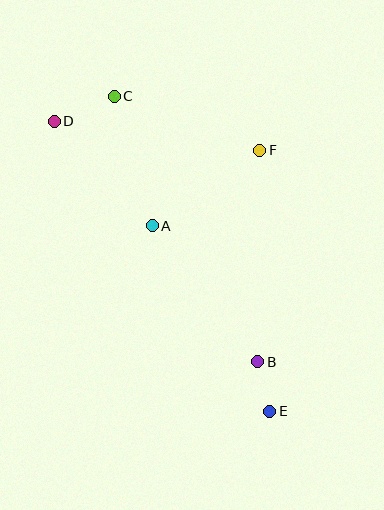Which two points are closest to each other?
Points B and E are closest to each other.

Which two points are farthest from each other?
Points D and E are farthest from each other.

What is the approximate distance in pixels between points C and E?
The distance between C and E is approximately 352 pixels.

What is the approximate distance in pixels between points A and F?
The distance between A and F is approximately 131 pixels.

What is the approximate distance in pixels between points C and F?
The distance between C and F is approximately 155 pixels.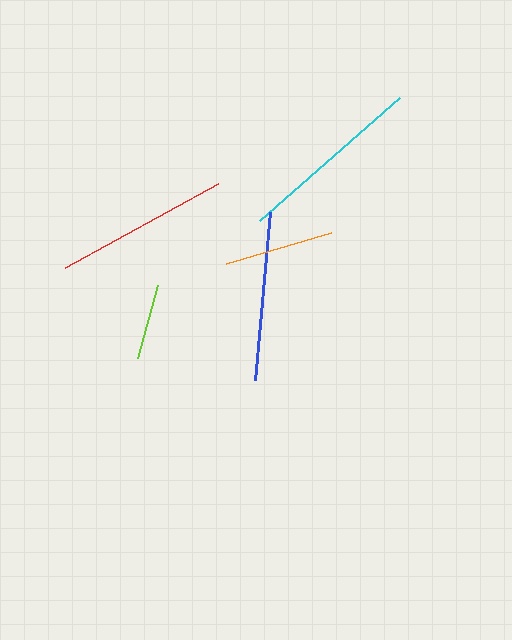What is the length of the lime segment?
The lime segment is approximately 76 pixels long.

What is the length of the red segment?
The red segment is approximately 175 pixels long.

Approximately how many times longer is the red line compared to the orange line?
The red line is approximately 1.6 times the length of the orange line.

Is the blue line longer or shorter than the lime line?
The blue line is longer than the lime line.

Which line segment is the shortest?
The lime line is the shortest at approximately 76 pixels.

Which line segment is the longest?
The cyan line is the longest at approximately 187 pixels.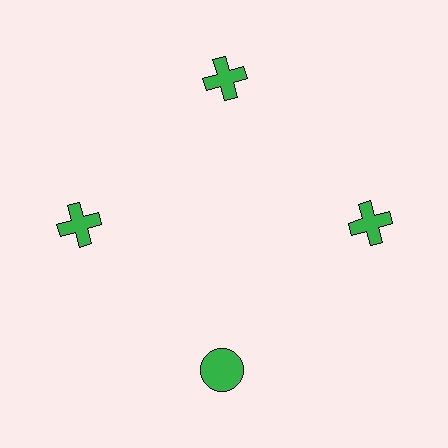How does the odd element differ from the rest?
It has a different shape: circle instead of cross.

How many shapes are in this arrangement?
There are 4 shapes arranged in a ring pattern.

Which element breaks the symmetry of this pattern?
The green circle at roughly the 6 o'clock position breaks the symmetry. All other shapes are green crosses.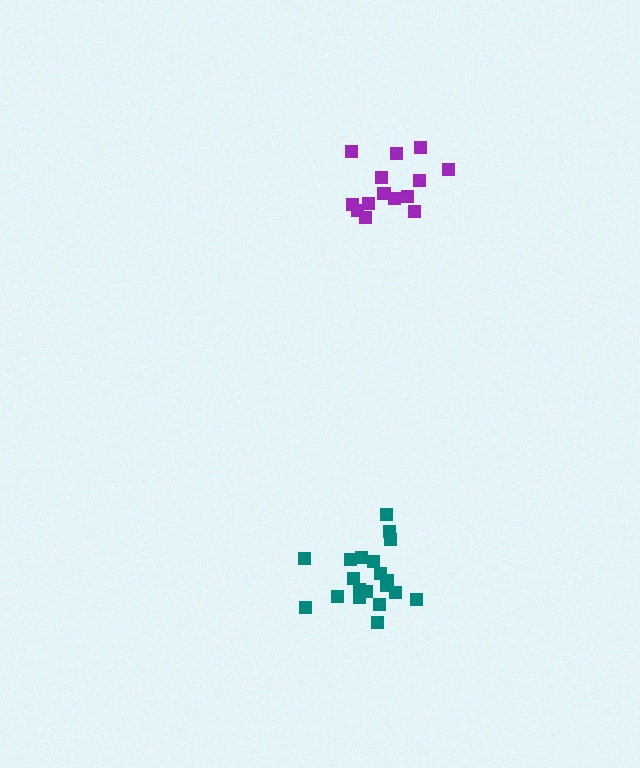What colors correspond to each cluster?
The clusters are colored: teal, purple.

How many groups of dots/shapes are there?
There are 2 groups.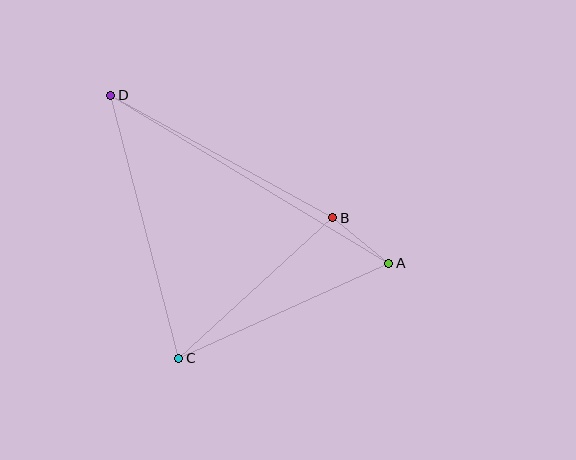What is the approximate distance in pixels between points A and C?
The distance between A and C is approximately 230 pixels.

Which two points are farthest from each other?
Points A and D are farthest from each other.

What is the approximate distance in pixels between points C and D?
The distance between C and D is approximately 271 pixels.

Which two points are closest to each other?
Points A and B are closest to each other.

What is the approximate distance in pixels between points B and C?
The distance between B and C is approximately 209 pixels.